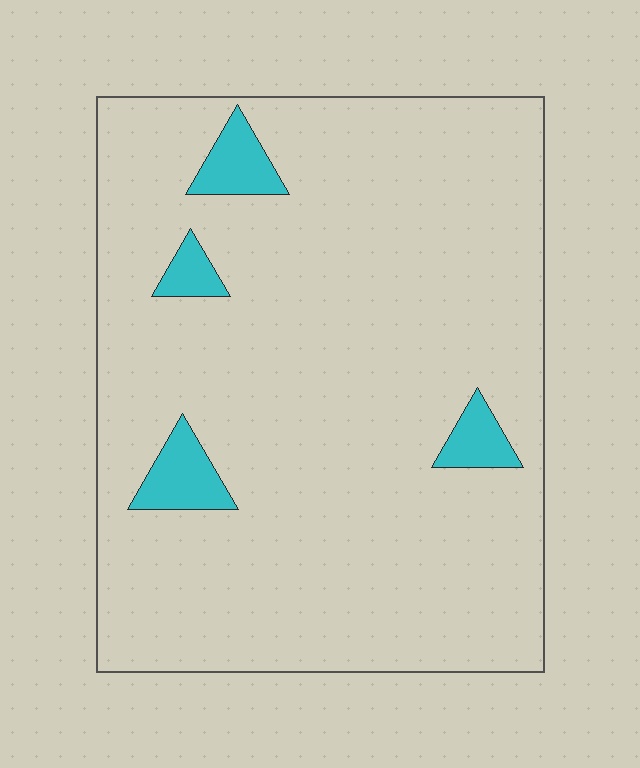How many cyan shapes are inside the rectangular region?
4.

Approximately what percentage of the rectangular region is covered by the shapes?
Approximately 5%.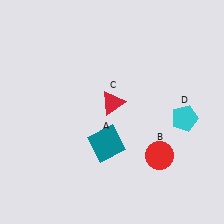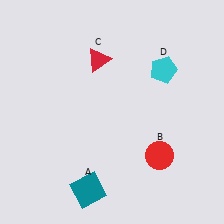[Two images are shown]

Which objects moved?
The objects that moved are: the teal square (A), the red triangle (C), the cyan pentagon (D).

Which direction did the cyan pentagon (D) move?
The cyan pentagon (D) moved up.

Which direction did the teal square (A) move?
The teal square (A) moved down.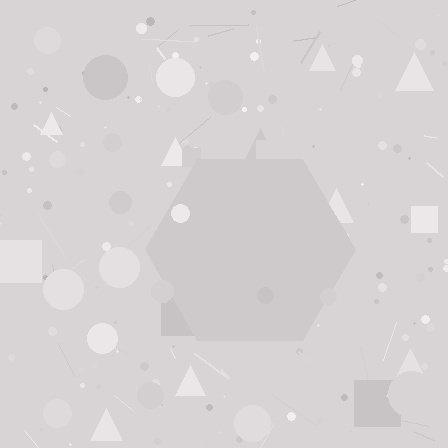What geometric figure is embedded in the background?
A hexagon is embedded in the background.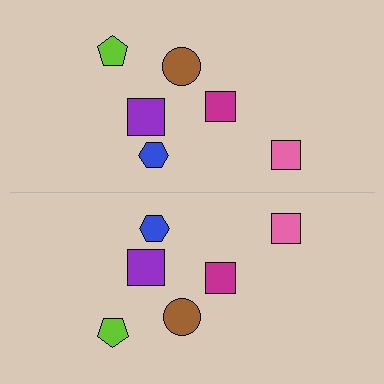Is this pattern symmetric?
Yes, this pattern has bilateral (reflection) symmetry.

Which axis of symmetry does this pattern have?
The pattern has a horizontal axis of symmetry running through the center of the image.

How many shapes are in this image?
There are 12 shapes in this image.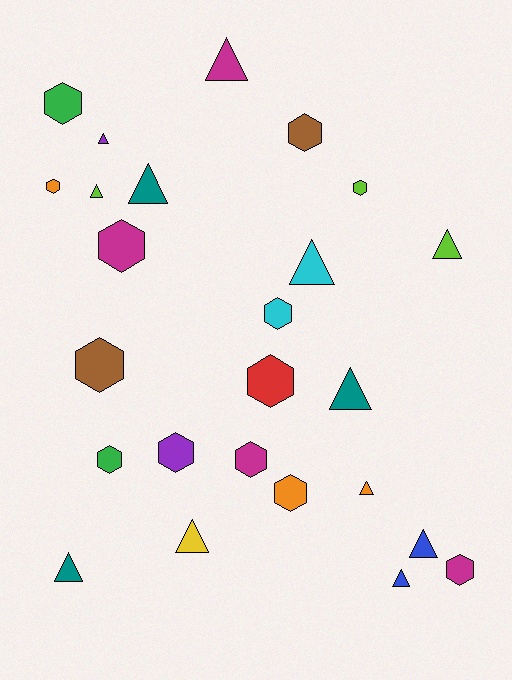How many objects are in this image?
There are 25 objects.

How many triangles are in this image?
There are 12 triangles.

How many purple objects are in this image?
There are 2 purple objects.